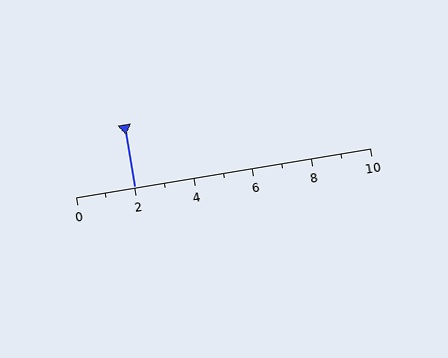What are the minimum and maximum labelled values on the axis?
The axis runs from 0 to 10.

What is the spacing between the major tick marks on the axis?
The major ticks are spaced 2 apart.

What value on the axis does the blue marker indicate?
The marker indicates approximately 2.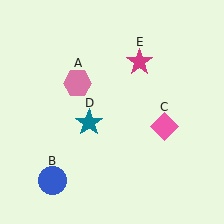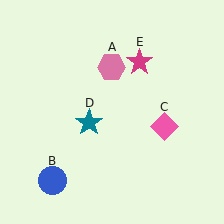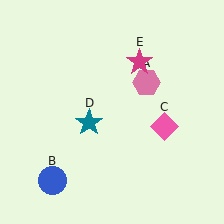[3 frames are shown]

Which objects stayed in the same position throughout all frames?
Blue circle (object B) and pink diamond (object C) and teal star (object D) and magenta star (object E) remained stationary.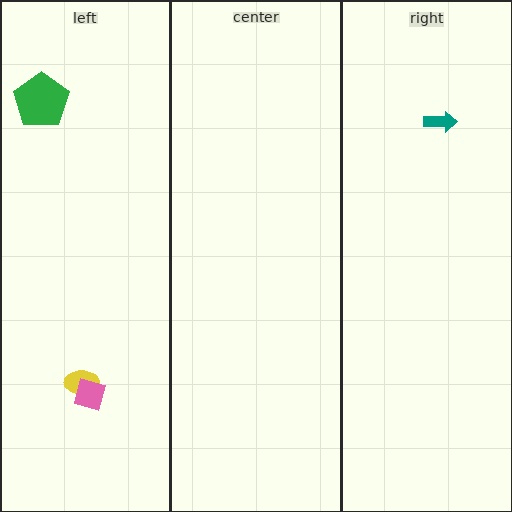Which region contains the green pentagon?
The left region.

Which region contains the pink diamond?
The left region.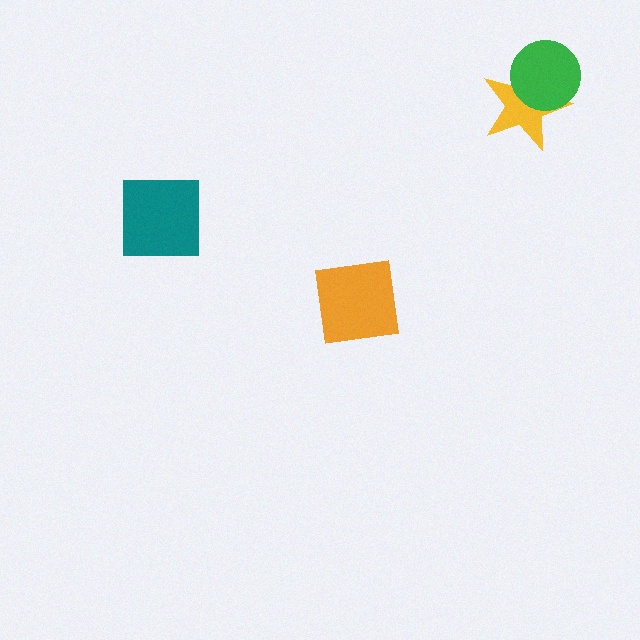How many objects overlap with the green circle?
1 object overlaps with the green circle.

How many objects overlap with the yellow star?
1 object overlaps with the yellow star.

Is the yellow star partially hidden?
Yes, it is partially covered by another shape.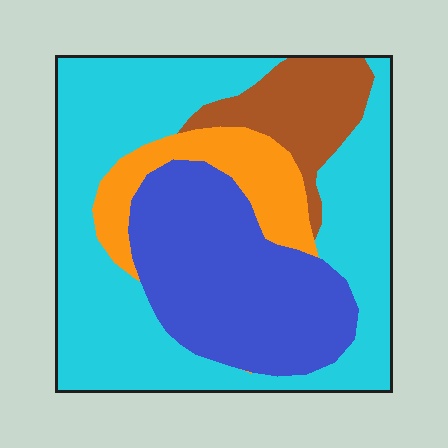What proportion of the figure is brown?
Brown covers 11% of the figure.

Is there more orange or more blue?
Blue.